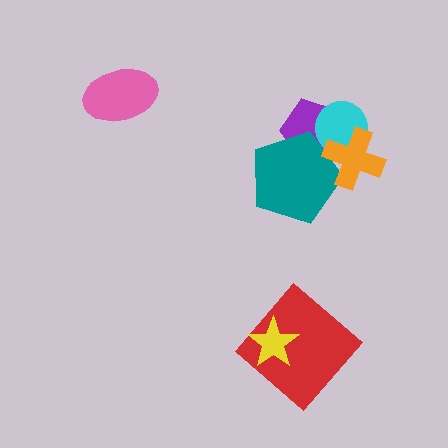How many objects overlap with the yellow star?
1 object overlaps with the yellow star.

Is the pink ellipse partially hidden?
No, no other shape covers it.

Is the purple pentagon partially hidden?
Yes, it is partially covered by another shape.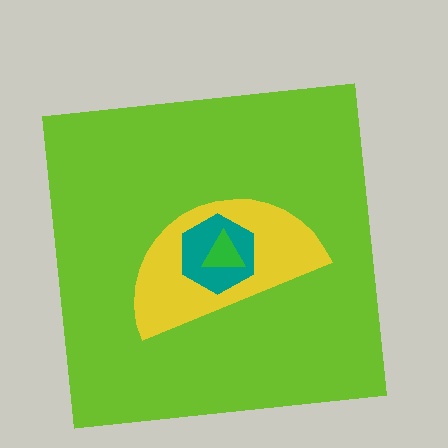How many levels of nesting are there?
4.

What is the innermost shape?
The green triangle.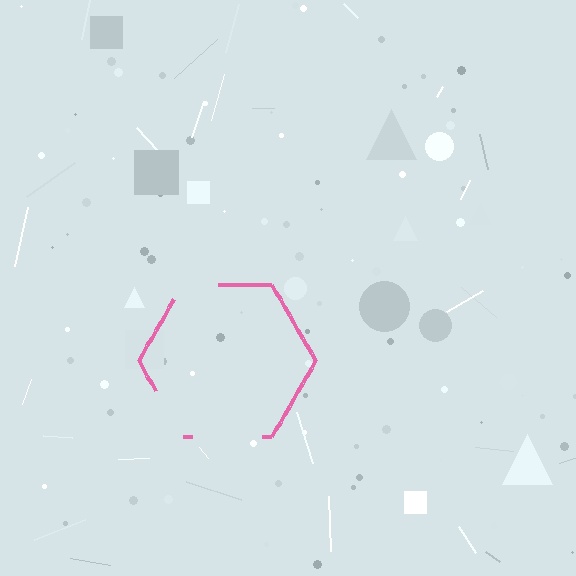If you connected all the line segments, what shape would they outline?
They would outline a hexagon.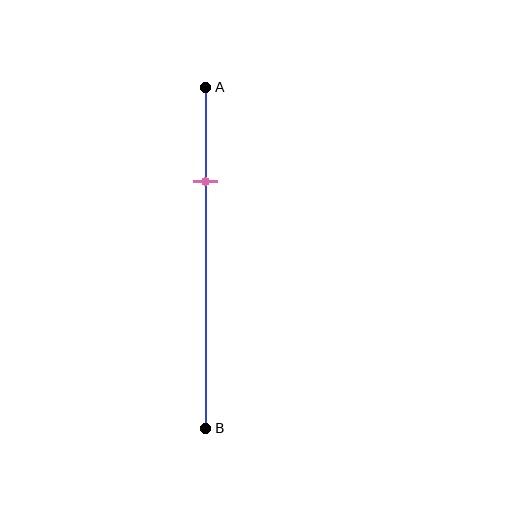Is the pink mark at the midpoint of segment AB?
No, the mark is at about 25% from A, not at the 50% midpoint.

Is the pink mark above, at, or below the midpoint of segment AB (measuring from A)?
The pink mark is above the midpoint of segment AB.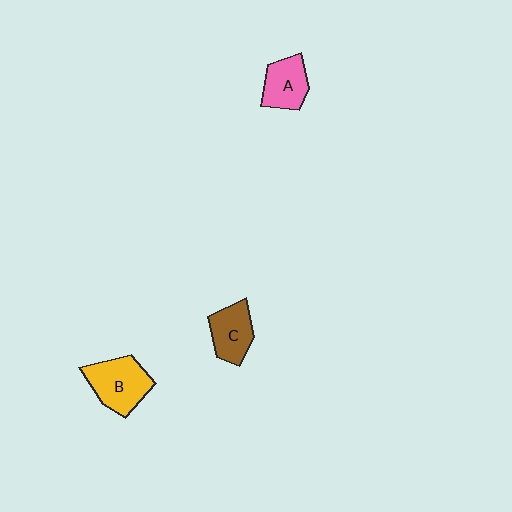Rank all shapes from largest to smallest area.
From largest to smallest: B (yellow), C (brown), A (pink).